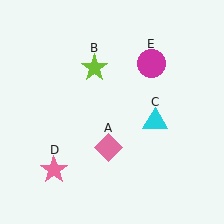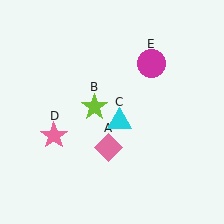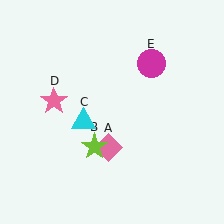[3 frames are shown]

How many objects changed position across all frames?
3 objects changed position: lime star (object B), cyan triangle (object C), pink star (object D).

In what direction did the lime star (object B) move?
The lime star (object B) moved down.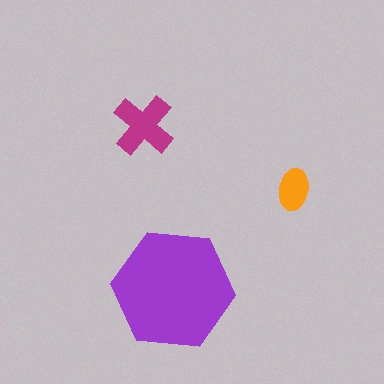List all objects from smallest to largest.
The orange ellipse, the magenta cross, the purple hexagon.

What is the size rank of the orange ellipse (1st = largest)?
3rd.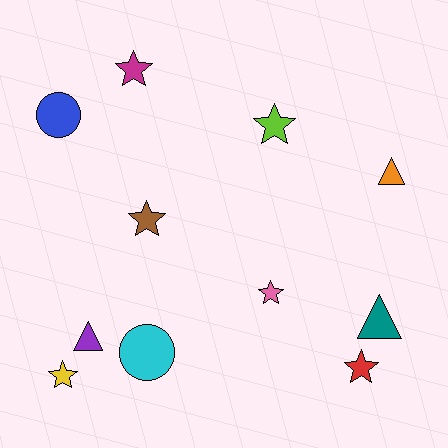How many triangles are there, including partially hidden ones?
There are 3 triangles.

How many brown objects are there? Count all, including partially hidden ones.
There is 1 brown object.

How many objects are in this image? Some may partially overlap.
There are 11 objects.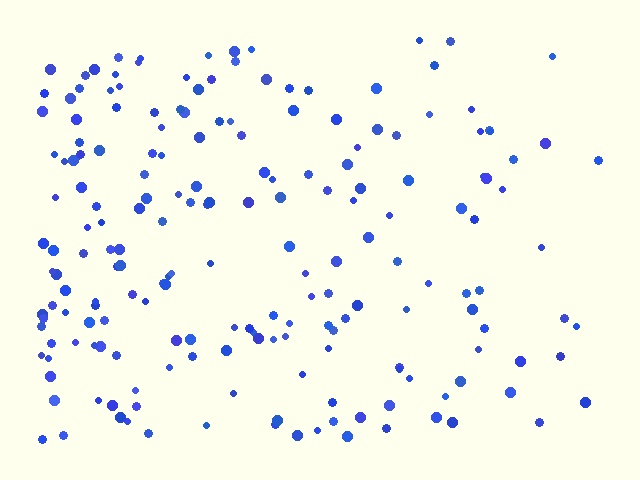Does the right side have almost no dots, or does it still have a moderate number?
Still a moderate number, just noticeably fewer than the left.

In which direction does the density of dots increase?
From right to left, with the left side densest.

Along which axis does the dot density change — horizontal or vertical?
Horizontal.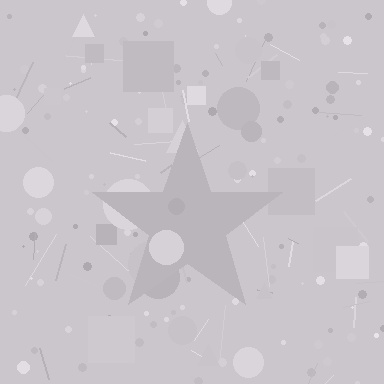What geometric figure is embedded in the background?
A star is embedded in the background.